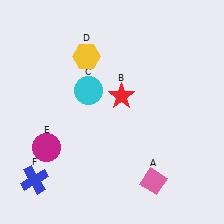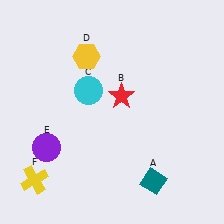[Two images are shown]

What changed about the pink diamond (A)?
In Image 1, A is pink. In Image 2, it changed to teal.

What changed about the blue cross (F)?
In Image 1, F is blue. In Image 2, it changed to yellow.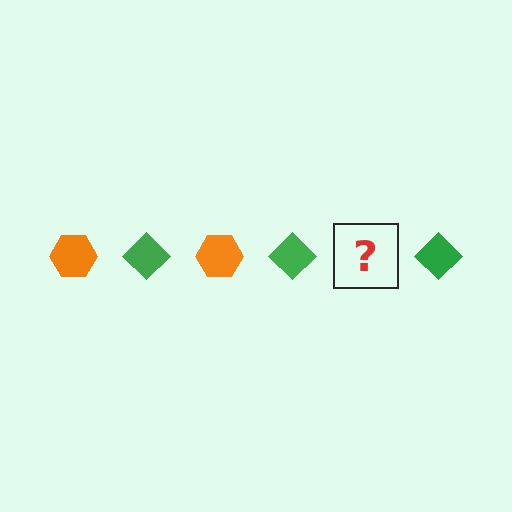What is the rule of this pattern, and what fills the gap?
The rule is that the pattern alternates between orange hexagon and green diamond. The gap should be filled with an orange hexagon.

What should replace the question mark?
The question mark should be replaced with an orange hexagon.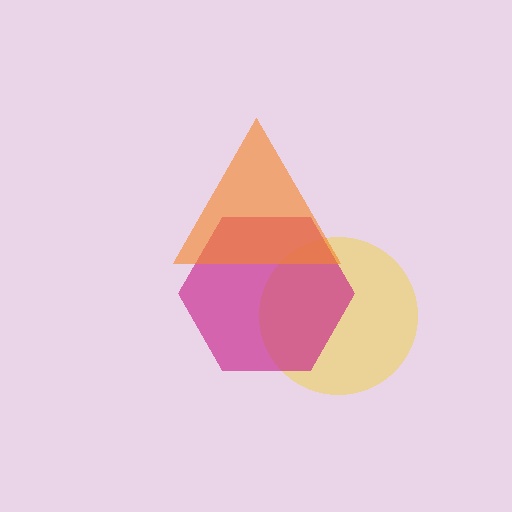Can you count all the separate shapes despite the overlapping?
Yes, there are 3 separate shapes.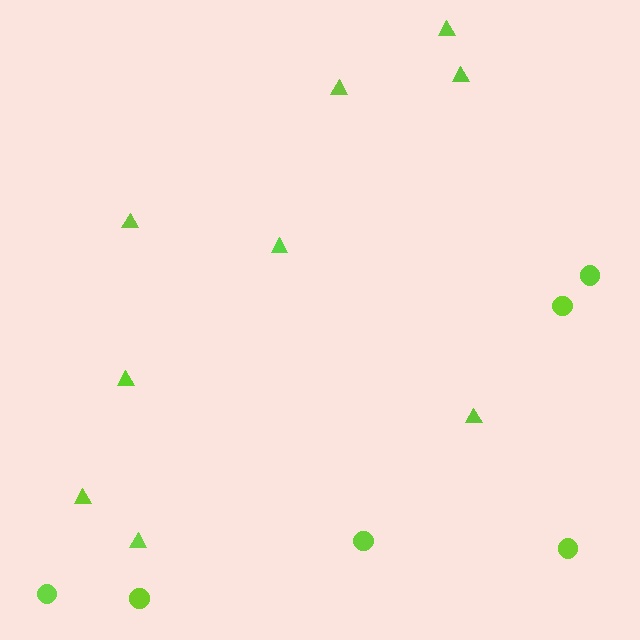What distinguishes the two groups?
There are 2 groups: one group of triangles (9) and one group of circles (6).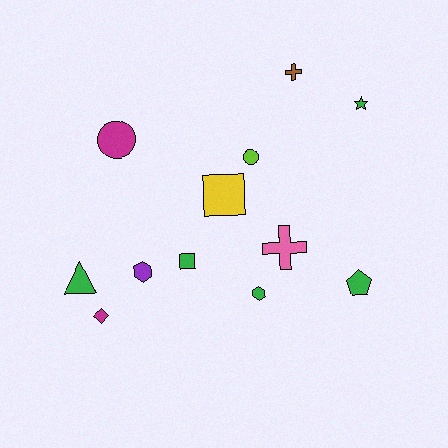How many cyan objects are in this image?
There are no cyan objects.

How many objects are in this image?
There are 12 objects.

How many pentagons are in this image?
There is 1 pentagon.